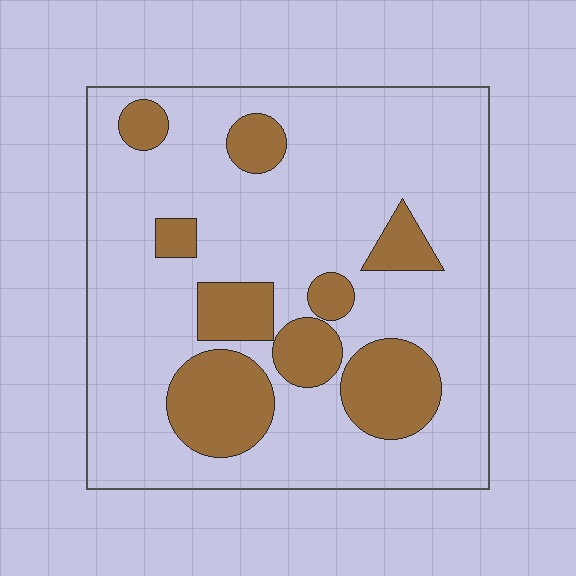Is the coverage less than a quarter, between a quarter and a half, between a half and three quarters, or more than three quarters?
Less than a quarter.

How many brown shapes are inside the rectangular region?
9.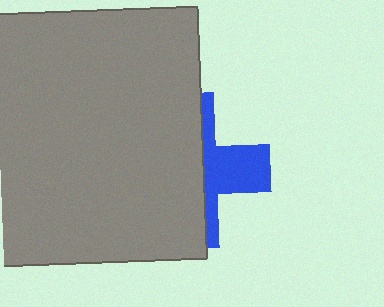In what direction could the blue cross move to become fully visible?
The blue cross could move right. That would shift it out from behind the gray rectangle entirely.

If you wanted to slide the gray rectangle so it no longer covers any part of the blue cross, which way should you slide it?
Slide it left — that is the most direct way to separate the two shapes.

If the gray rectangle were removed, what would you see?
You would see the complete blue cross.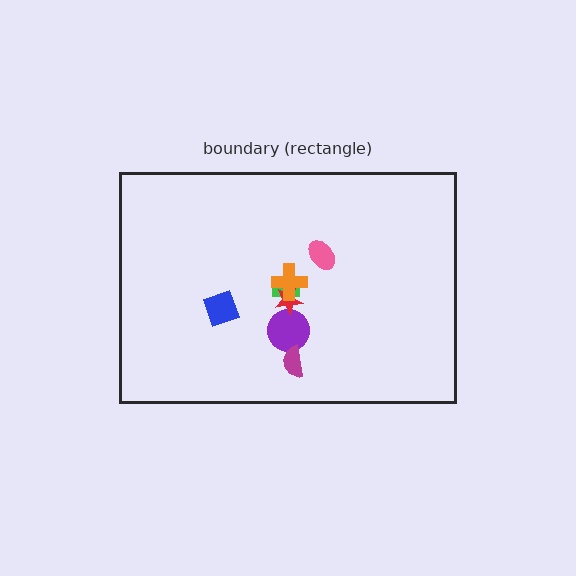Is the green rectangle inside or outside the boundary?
Inside.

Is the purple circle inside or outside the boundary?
Inside.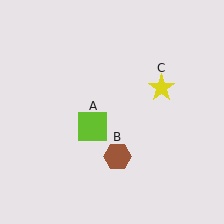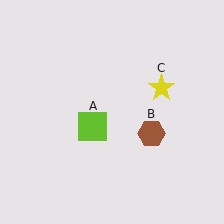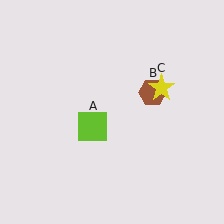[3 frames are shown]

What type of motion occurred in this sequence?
The brown hexagon (object B) rotated counterclockwise around the center of the scene.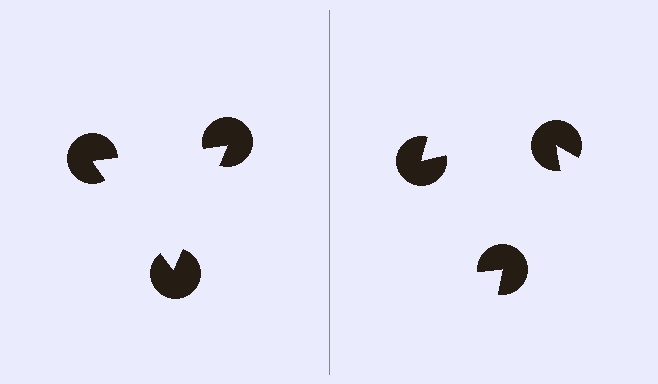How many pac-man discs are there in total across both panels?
6 — 3 on each side.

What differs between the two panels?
The pac-man discs are positioned identically on both sides; only the wedge orientations differ. On the left they align to a triangle; on the right they are misaligned.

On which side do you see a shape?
An illusory triangle appears on the left side. On the right side the wedge cuts are rotated, so no coherent shape forms.